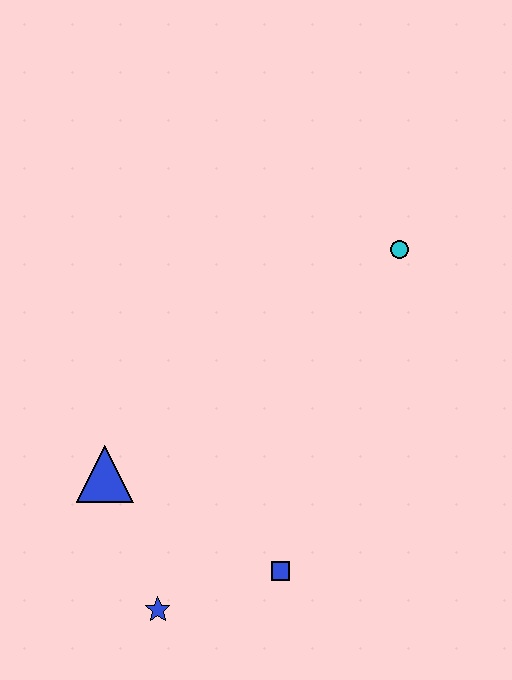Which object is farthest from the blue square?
The cyan circle is farthest from the blue square.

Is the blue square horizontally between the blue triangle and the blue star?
No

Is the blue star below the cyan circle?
Yes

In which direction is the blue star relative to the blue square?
The blue star is to the left of the blue square.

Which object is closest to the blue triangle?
The blue star is closest to the blue triangle.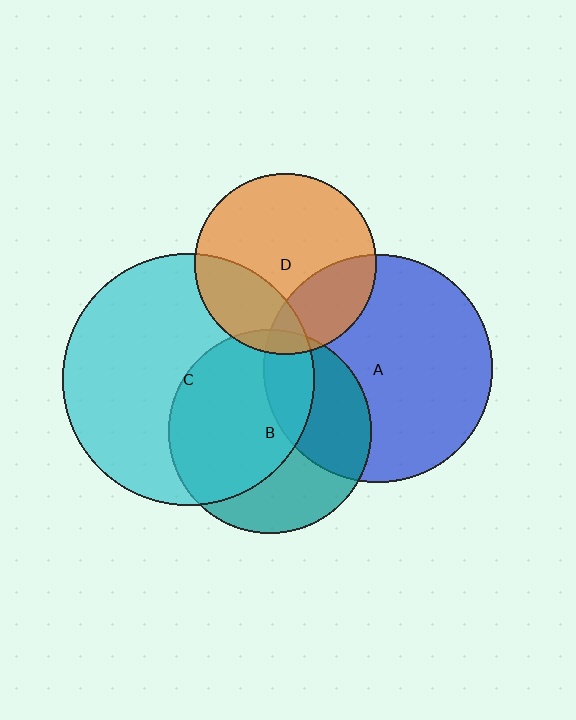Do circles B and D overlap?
Yes.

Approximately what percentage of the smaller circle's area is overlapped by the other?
Approximately 5%.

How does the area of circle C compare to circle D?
Approximately 1.9 times.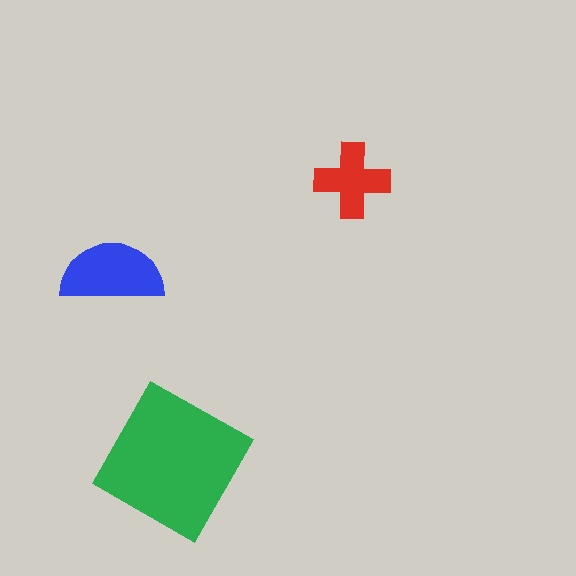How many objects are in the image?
There are 3 objects in the image.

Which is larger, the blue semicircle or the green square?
The green square.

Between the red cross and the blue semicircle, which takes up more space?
The blue semicircle.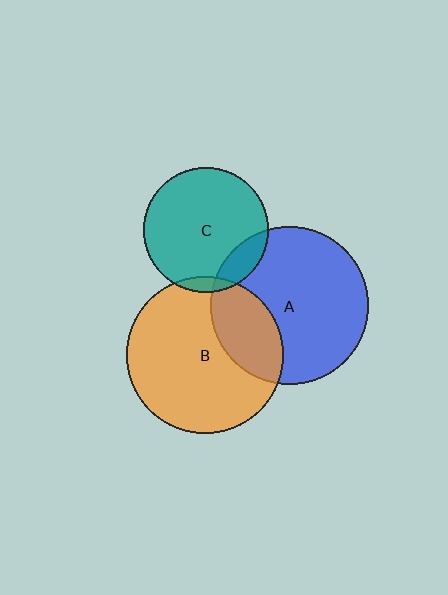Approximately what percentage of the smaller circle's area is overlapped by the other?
Approximately 5%.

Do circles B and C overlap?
Yes.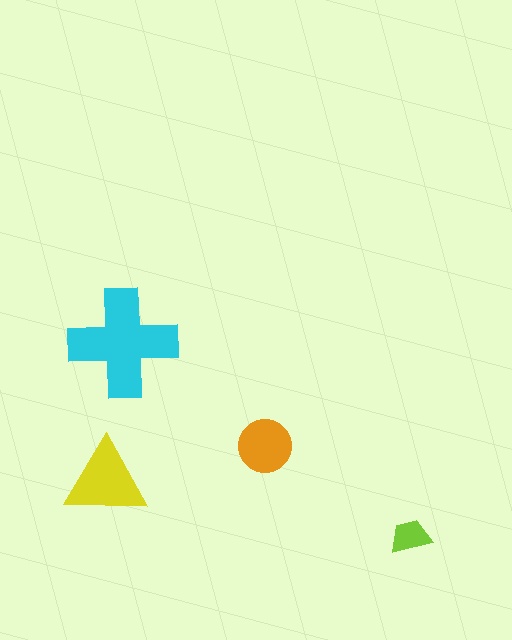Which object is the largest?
The cyan cross.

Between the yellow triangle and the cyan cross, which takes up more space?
The cyan cross.